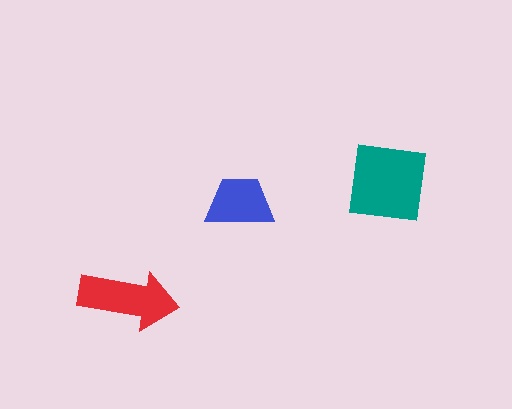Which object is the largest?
The teal square.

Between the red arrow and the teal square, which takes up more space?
The teal square.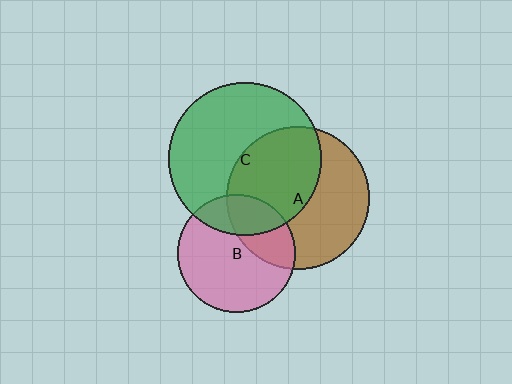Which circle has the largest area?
Circle C (green).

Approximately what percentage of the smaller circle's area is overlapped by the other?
Approximately 30%.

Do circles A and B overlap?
Yes.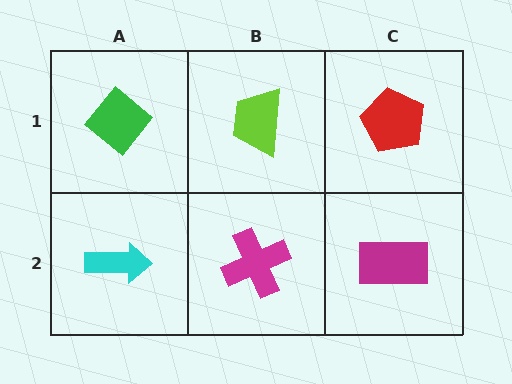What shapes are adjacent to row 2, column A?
A green diamond (row 1, column A), a magenta cross (row 2, column B).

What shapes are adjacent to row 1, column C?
A magenta rectangle (row 2, column C), a lime trapezoid (row 1, column B).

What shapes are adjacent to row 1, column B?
A magenta cross (row 2, column B), a green diamond (row 1, column A), a red pentagon (row 1, column C).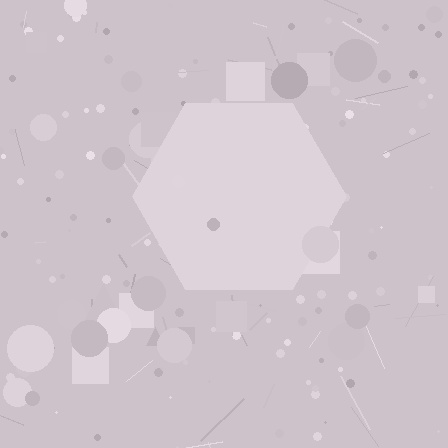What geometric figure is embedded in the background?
A hexagon is embedded in the background.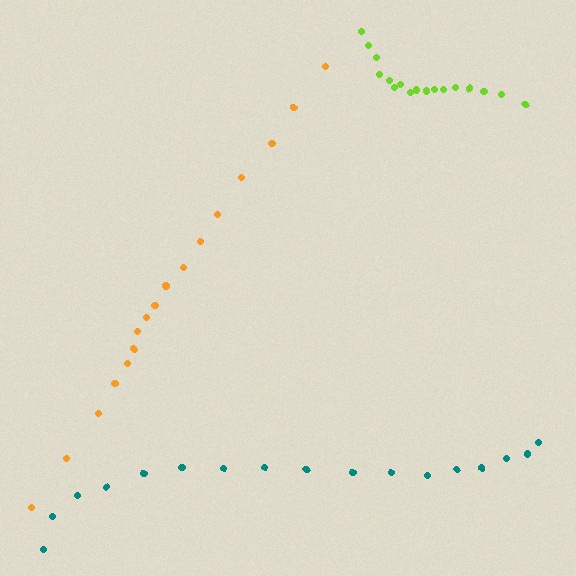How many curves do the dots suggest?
There are 3 distinct paths.